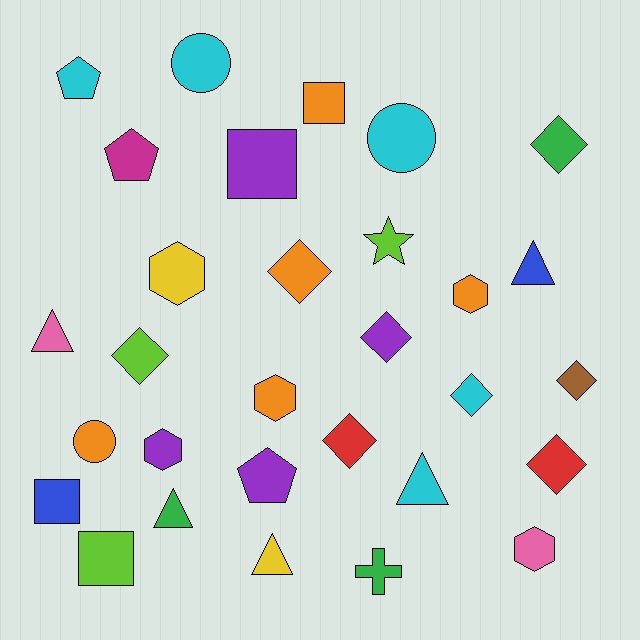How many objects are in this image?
There are 30 objects.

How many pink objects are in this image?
There are 2 pink objects.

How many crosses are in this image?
There is 1 cross.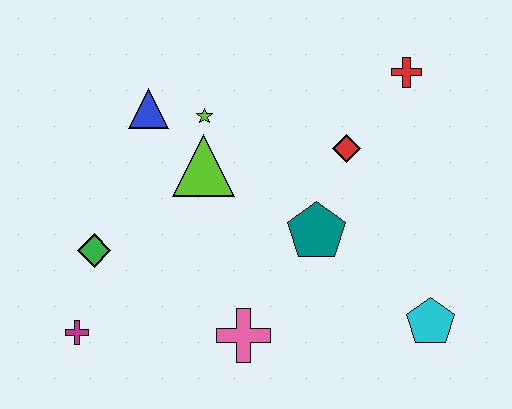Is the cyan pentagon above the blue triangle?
No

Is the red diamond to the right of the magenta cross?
Yes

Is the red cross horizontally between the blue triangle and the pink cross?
No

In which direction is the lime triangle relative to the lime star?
The lime triangle is below the lime star.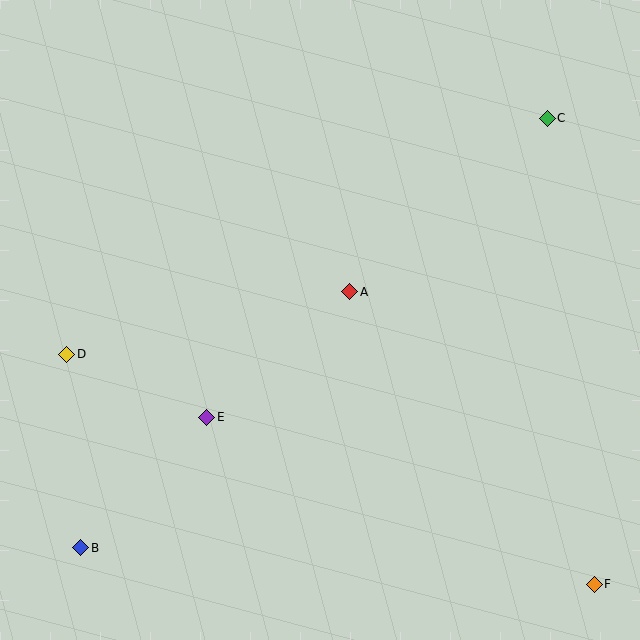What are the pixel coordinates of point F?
Point F is at (594, 584).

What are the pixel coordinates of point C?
Point C is at (547, 118).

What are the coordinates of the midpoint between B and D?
The midpoint between B and D is at (74, 451).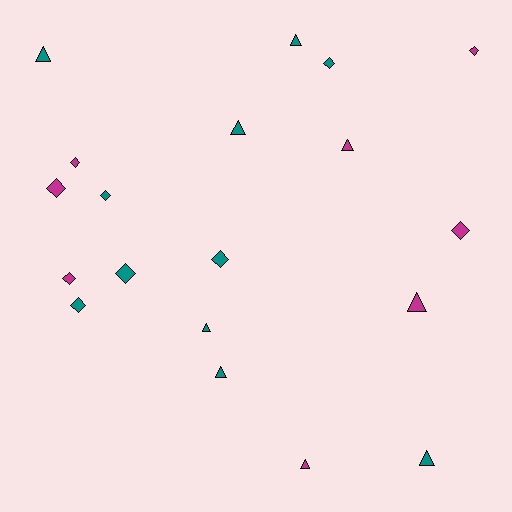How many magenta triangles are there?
There are 3 magenta triangles.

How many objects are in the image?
There are 19 objects.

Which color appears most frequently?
Teal, with 11 objects.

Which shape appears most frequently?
Diamond, with 10 objects.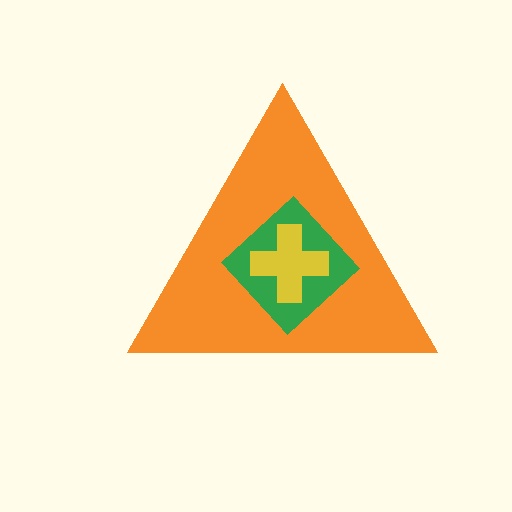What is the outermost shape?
The orange triangle.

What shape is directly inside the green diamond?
The yellow cross.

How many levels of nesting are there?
3.